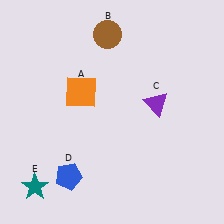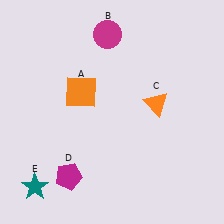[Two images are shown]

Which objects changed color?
B changed from brown to magenta. C changed from purple to orange. D changed from blue to magenta.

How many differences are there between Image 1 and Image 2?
There are 3 differences between the two images.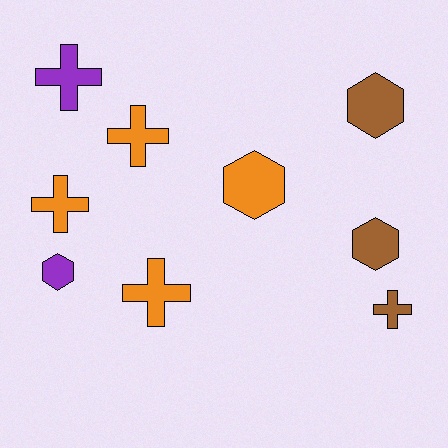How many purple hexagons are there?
There is 1 purple hexagon.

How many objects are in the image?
There are 9 objects.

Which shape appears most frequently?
Cross, with 5 objects.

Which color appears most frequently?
Orange, with 4 objects.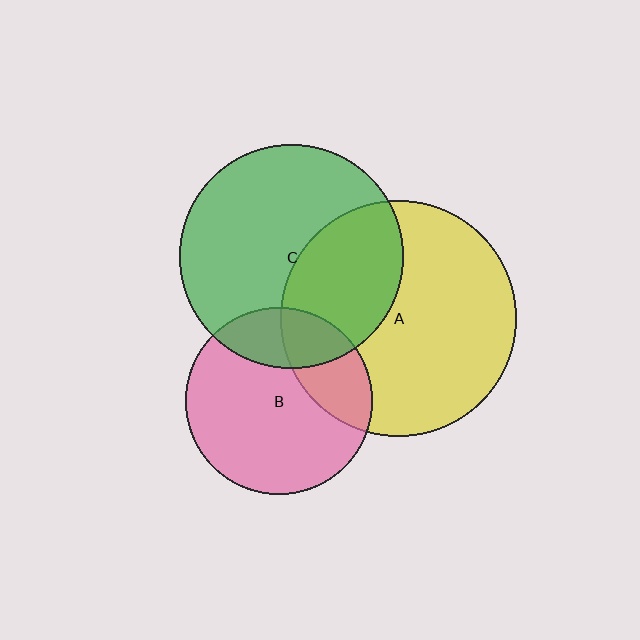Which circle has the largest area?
Circle A (yellow).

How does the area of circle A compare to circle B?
Approximately 1.6 times.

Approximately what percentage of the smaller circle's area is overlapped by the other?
Approximately 35%.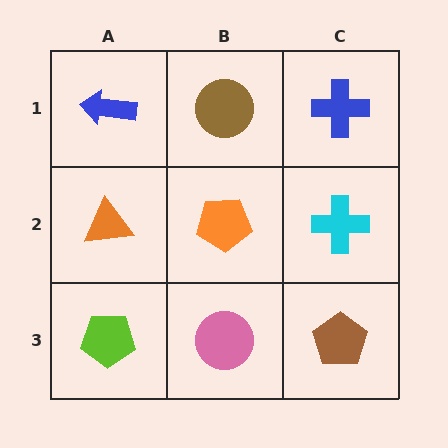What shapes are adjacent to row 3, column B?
An orange pentagon (row 2, column B), a lime pentagon (row 3, column A), a brown pentagon (row 3, column C).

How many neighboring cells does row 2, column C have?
3.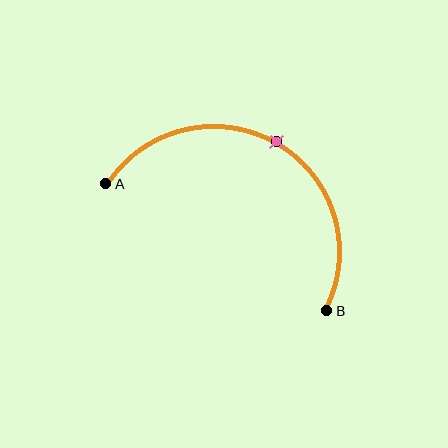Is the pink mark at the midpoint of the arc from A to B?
Yes. The pink mark lies on the arc at equal arc-length from both A and B — it is the arc midpoint.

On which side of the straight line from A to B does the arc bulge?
The arc bulges above the straight line connecting A and B.